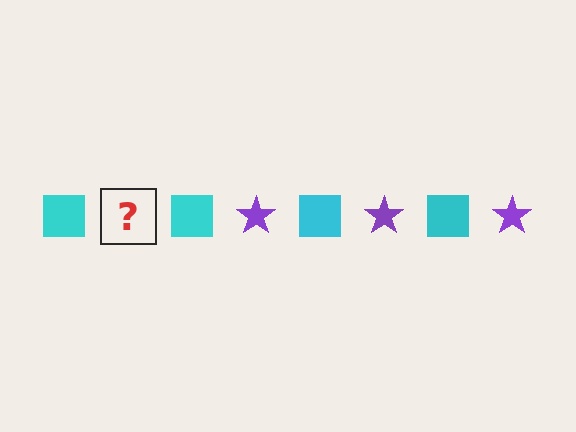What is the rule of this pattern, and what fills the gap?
The rule is that the pattern alternates between cyan square and purple star. The gap should be filled with a purple star.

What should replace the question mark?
The question mark should be replaced with a purple star.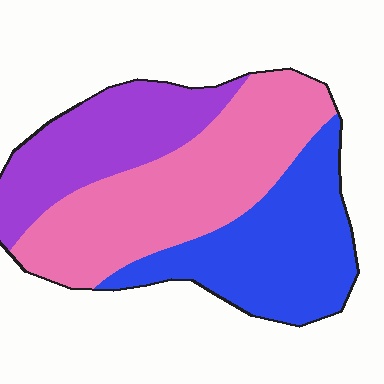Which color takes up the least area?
Purple, at roughly 25%.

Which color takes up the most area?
Pink, at roughly 40%.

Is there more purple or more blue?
Blue.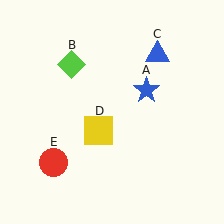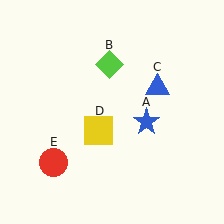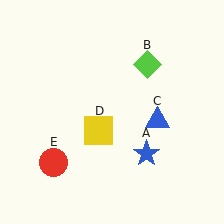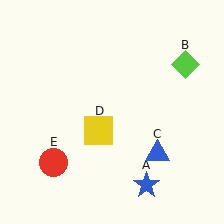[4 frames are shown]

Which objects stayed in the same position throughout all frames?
Yellow square (object D) and red circle (object E) remained stationary.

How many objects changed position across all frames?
3 objects changed position: blue star (object A), lime diamond (object B), blue triangle (object C).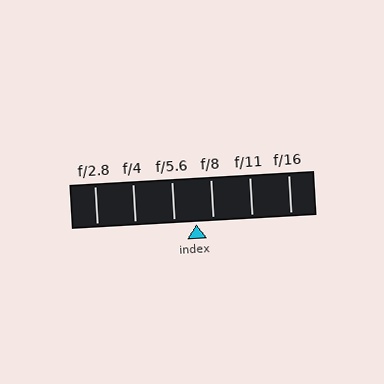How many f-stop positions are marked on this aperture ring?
There are 6 f-stop positions marked.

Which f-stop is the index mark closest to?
The index mark is closest to f/8.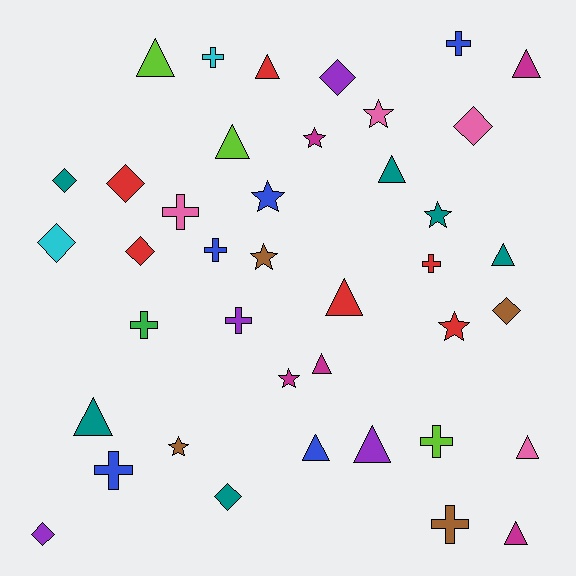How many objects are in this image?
There are 40 objects.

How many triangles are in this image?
There are 13 triangles.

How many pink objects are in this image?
There are 4 pink objects.